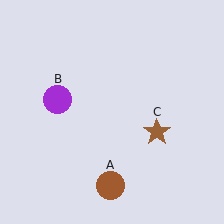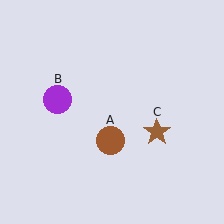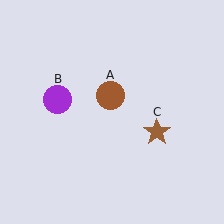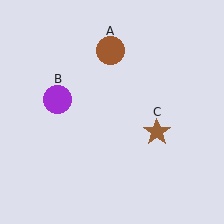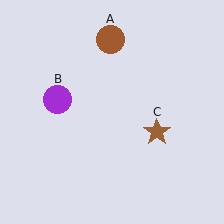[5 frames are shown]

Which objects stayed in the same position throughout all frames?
Purple circle (object B) and brown star (object C) remained stationary.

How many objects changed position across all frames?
1 object changed position: brown circle (object A).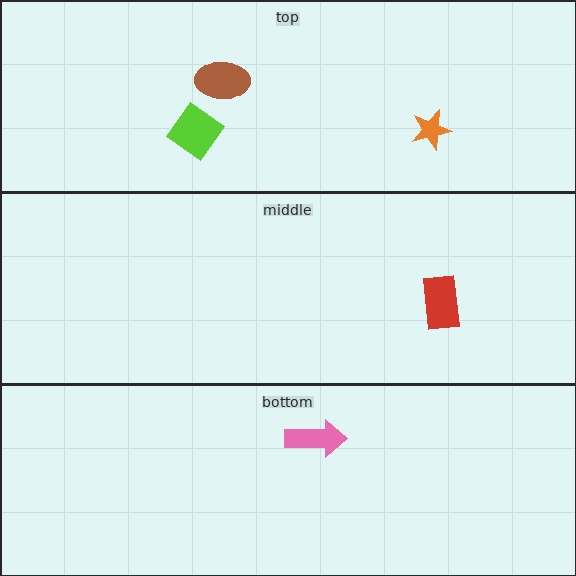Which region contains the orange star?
The top region.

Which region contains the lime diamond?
The top region.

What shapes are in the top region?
The lime diamond, the brown ellipse, the orange star.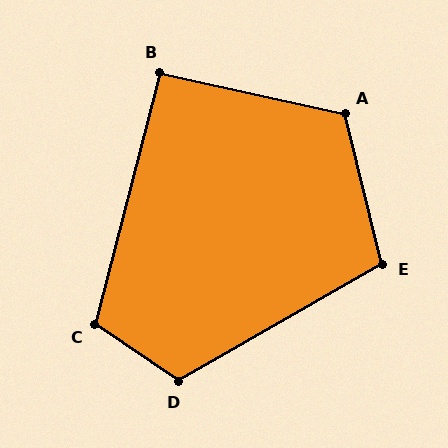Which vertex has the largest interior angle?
A, at approximately 116 degrees.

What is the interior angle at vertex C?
Approximately 109 degrees (obtuse).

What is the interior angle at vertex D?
Approximately 116 degrees (obtuse).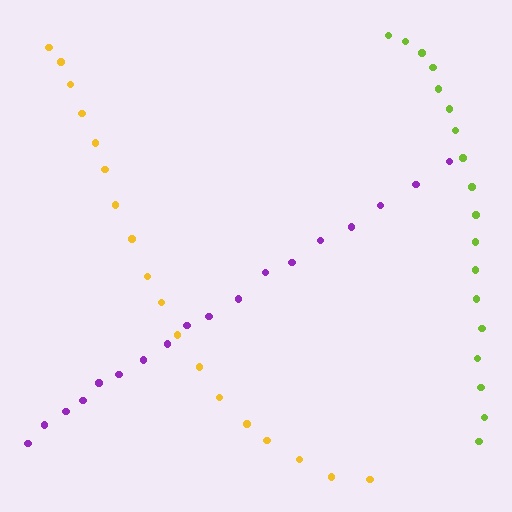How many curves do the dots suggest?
There are 3 distinct paths.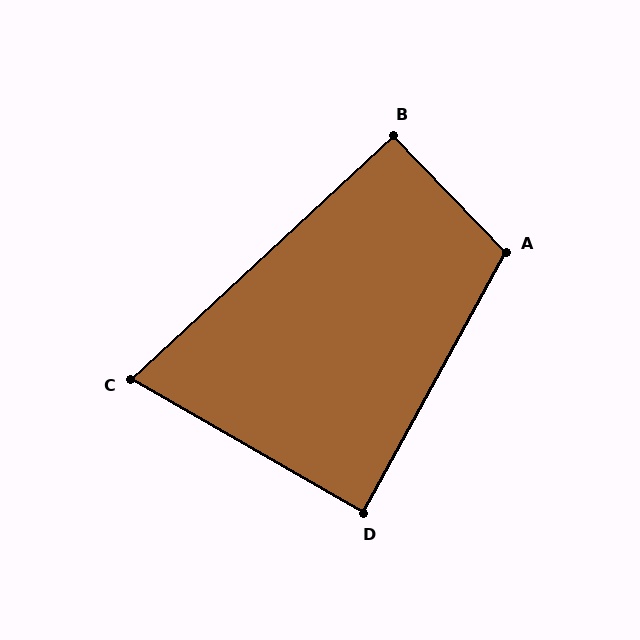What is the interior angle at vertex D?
Approximately 89 degrees (approximately right).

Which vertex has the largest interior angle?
A, at approximately 107 degrees.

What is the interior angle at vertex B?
Approximately 91 degrees (approximately right).